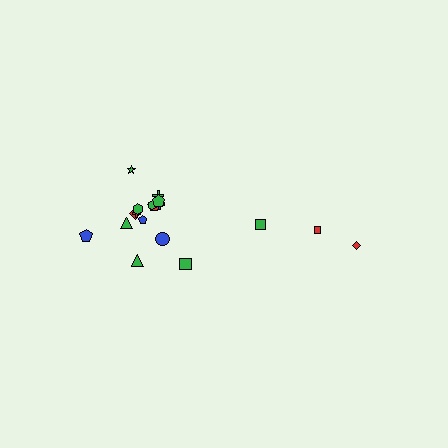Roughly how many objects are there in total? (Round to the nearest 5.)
Roughly 20 objects in total.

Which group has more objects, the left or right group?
The left group.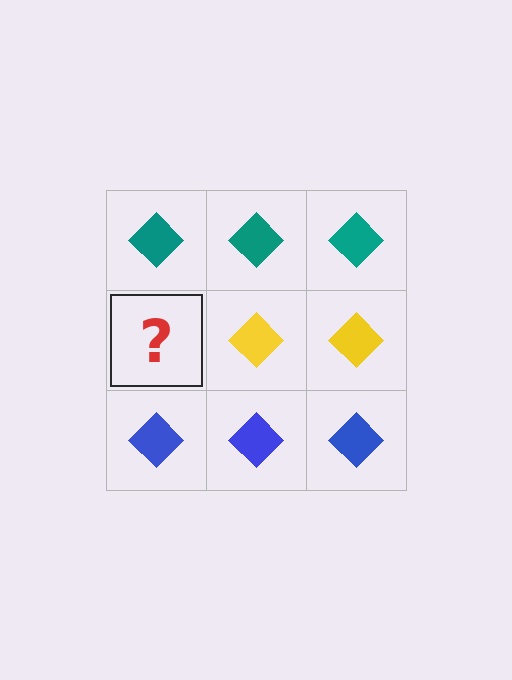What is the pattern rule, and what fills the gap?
The rule is that each row has a consistent color. The gap should be filled with a yellow diamond.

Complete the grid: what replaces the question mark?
The question mark should be replaced with a yellow diamond.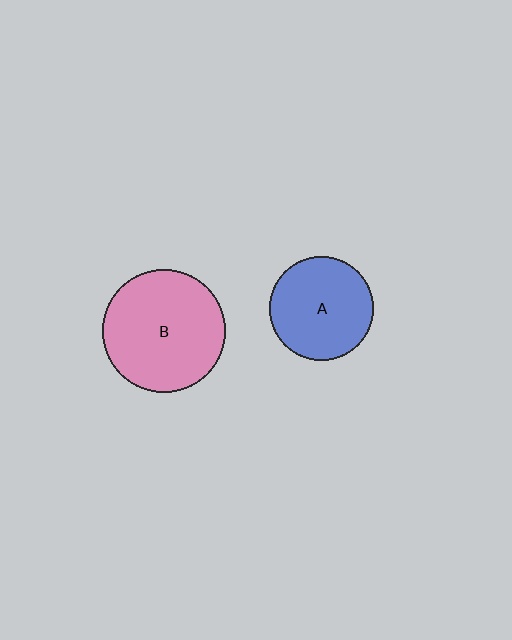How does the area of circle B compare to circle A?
Approximately 1.4 times.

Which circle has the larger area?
Circle B (pink).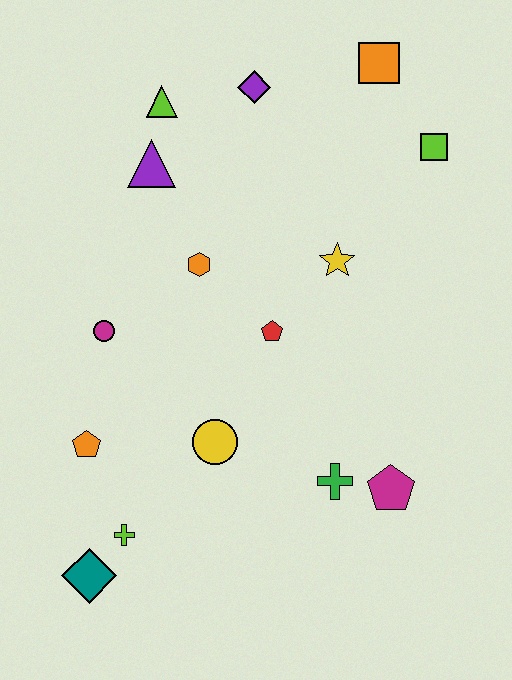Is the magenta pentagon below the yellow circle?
Yes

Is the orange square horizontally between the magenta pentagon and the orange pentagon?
Yes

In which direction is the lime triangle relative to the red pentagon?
The lime triangle is above the red pentagon.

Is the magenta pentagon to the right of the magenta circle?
Yes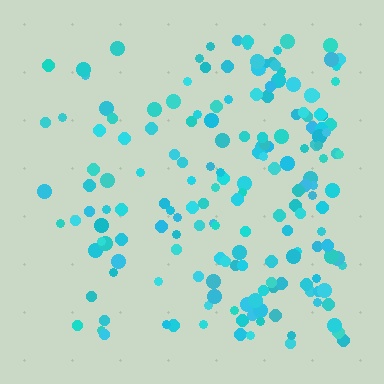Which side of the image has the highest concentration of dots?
The right.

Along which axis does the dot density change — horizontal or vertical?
Horizontal.